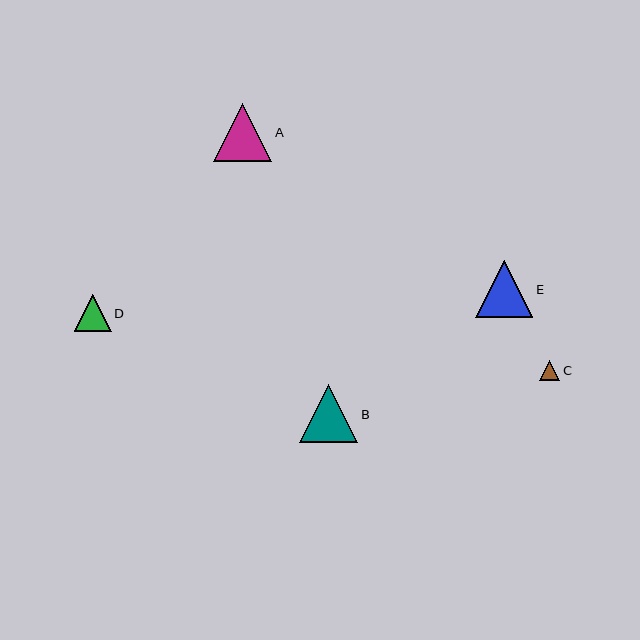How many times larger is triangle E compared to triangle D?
Triangle E is approximately 1.6 times the size of triangle D.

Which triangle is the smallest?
Triangle C is the smallest with a size of approximately 20 pixels.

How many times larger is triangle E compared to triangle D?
Triangle E is approximately 1.6 times the size of triangle D.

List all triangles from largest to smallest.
From largest to smallest: B, A, E, D, C.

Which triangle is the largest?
Triangle B is the largest with a size of approximately 58 pixels.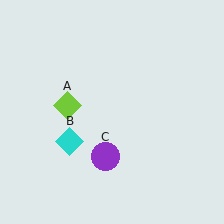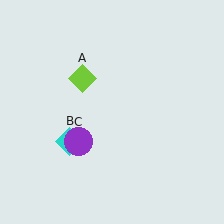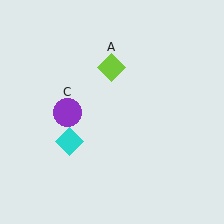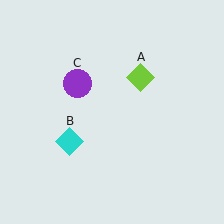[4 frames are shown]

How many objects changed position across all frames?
2 objects changed position: lime diamond (object A), purple circle (object C).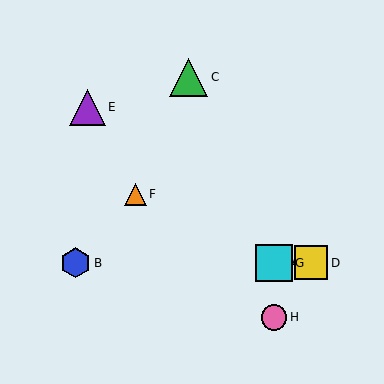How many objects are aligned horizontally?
4 objects (A, B, D, G) are aligned horizontally.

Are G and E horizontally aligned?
No, G is at y≈263 and E is at y≈107.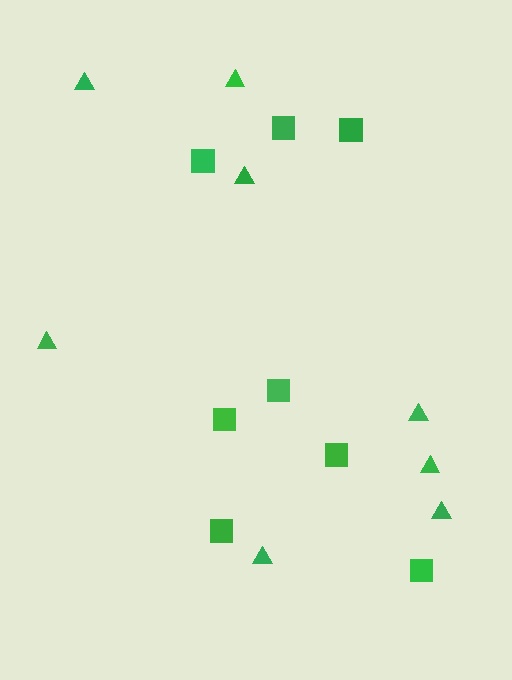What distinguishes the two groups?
There are 2 groups: one group of triangles (8) and one group of squares (8).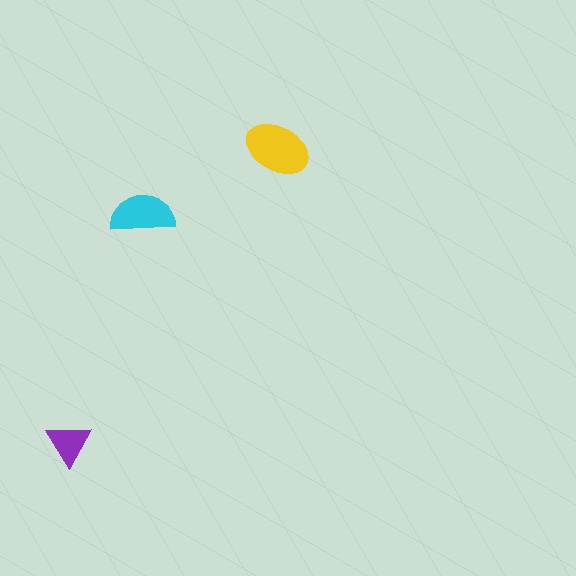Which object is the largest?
The yellow ellipse.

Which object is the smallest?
The purple triangle.